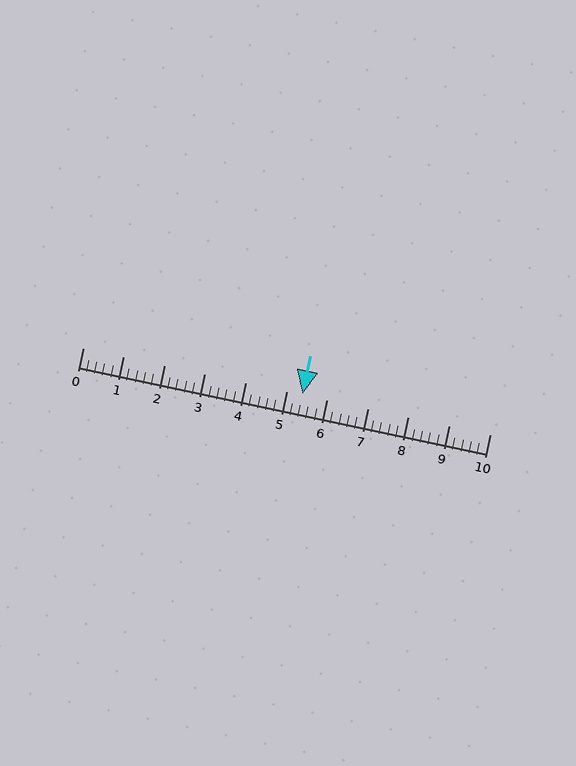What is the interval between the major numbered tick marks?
The major tick marks are spaced 1 units apart.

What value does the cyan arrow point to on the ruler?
The cyan arrow points to approximately 5.4.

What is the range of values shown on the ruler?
The ruler shows values from 0 to 10.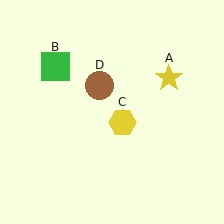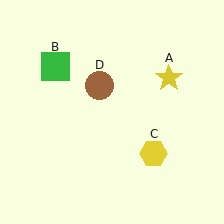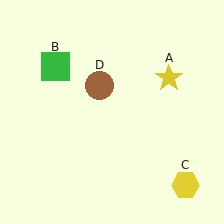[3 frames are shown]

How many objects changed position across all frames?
1 object changed position: yellow hexagon (object C).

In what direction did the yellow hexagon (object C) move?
The yellow hexagon (object C) moved down and to the right.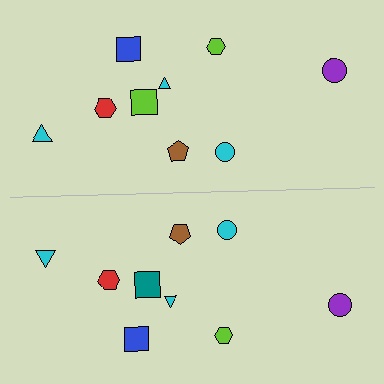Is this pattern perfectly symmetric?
No, the pattern is not perfectly symmetric. The teal square on the bottom side breaks the symmetry — its mirror counterpart is lime.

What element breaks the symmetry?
The teal square on the bottom side breaks the symmetry — its mirror counterpart is lime.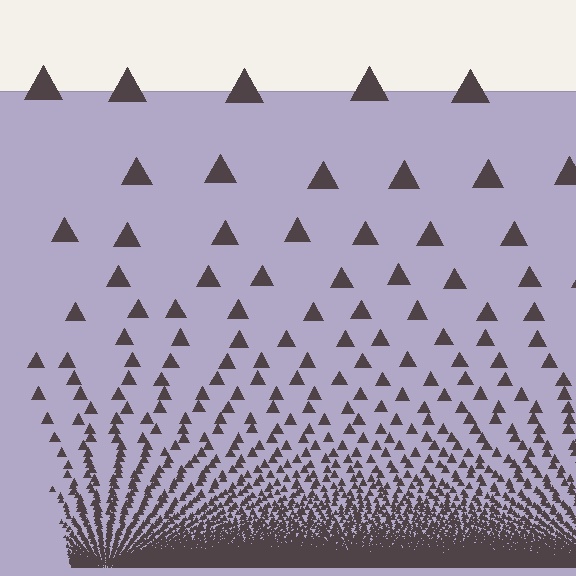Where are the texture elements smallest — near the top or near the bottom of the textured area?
Near the bottom.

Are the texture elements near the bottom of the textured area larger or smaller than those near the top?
Smaller. The gradient is inverted — elements near the bottom are smaller and denser.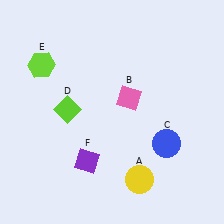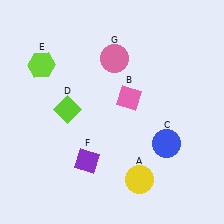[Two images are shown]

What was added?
A pink circle (G) was added in Image 2.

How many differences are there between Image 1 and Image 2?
There is 1 difference between the two images.